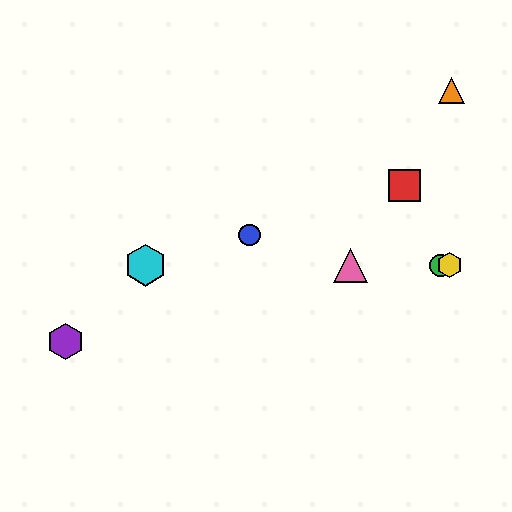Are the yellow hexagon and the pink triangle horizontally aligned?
Yes, both are at y≈265.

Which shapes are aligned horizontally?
The green circle, the yellow hexagon, the cyan hexagon, the pink triangle are aligned horizontally.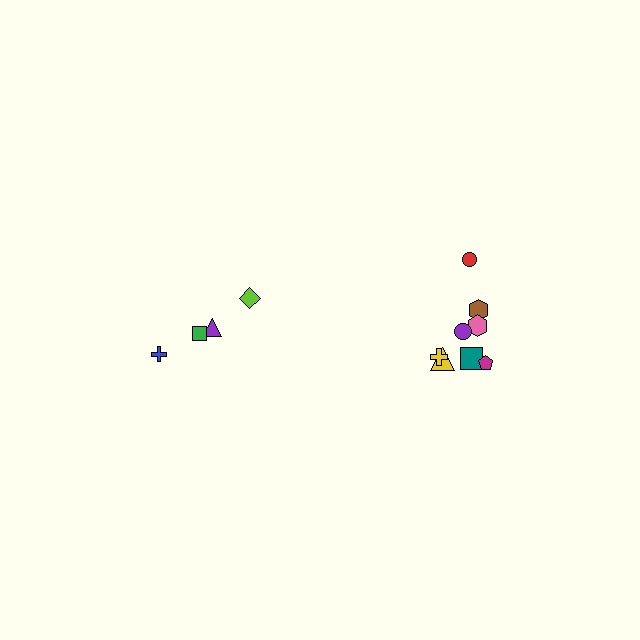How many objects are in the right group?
There are 8 objects.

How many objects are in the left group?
There are 4 objects.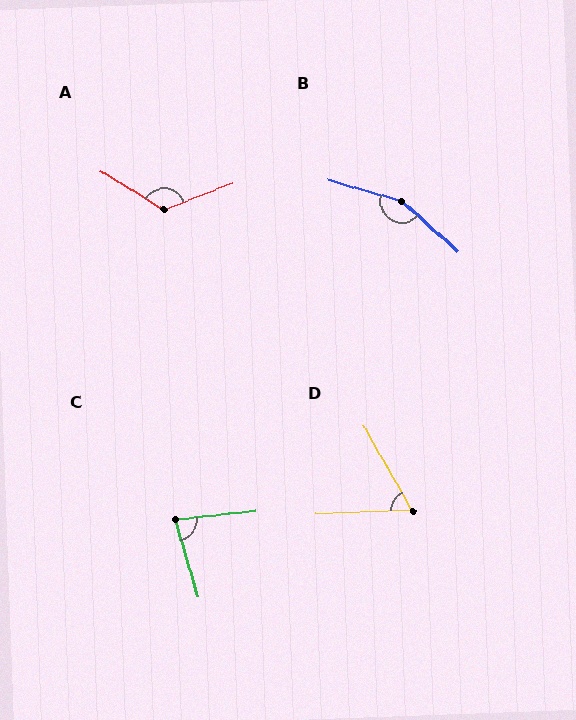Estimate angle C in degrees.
Approximately 80 degrees.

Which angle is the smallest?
D, at approximately 62 degrees.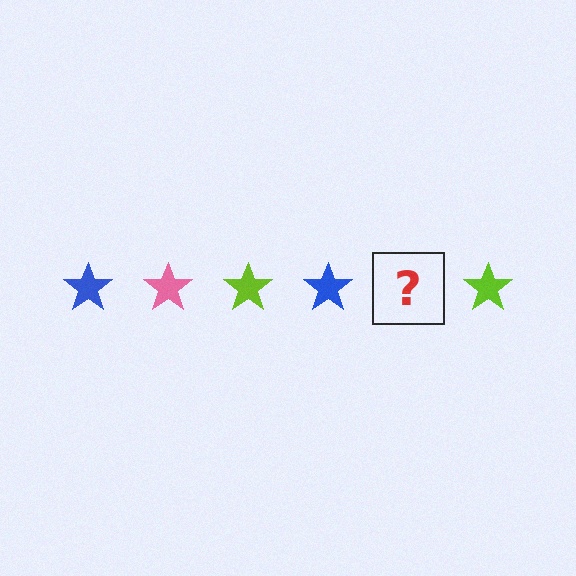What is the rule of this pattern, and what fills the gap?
The rule is that the pattern cycles through blue, pink, lime stars. The gap should be filled with a pink star.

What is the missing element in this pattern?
The missing element is a pink star.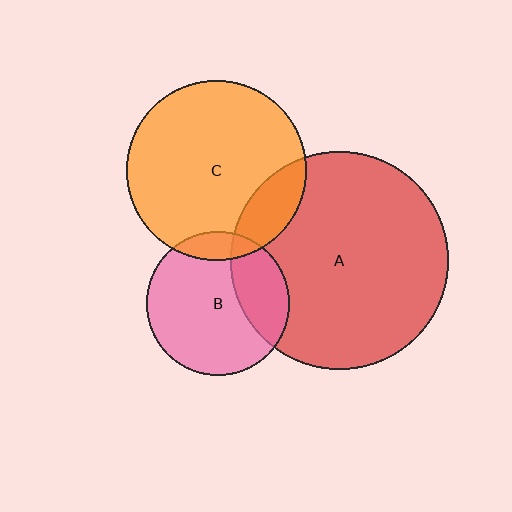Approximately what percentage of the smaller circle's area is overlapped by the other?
Approximately 10%.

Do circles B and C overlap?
Yes.